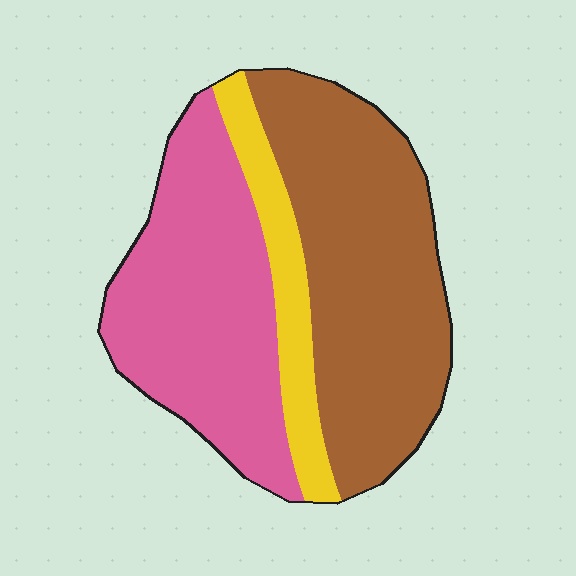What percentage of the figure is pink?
Pink covers about 40% of the figure.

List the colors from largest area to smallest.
From largest to smallest: brown, pink, yellow.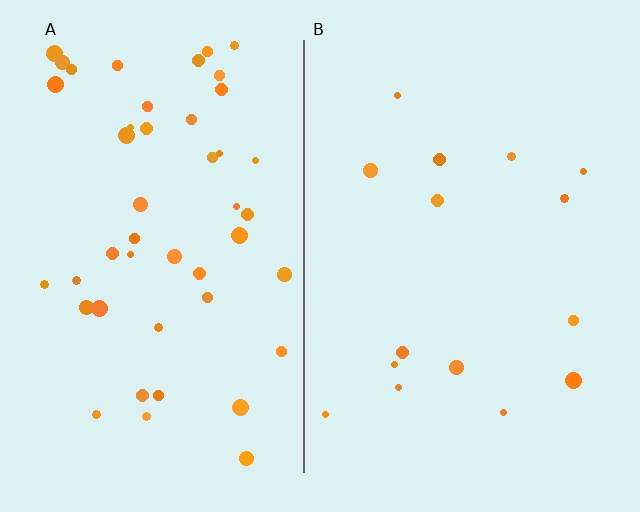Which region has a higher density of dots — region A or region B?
A (the left).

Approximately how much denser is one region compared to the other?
Approximately 3.2× — region A over region B.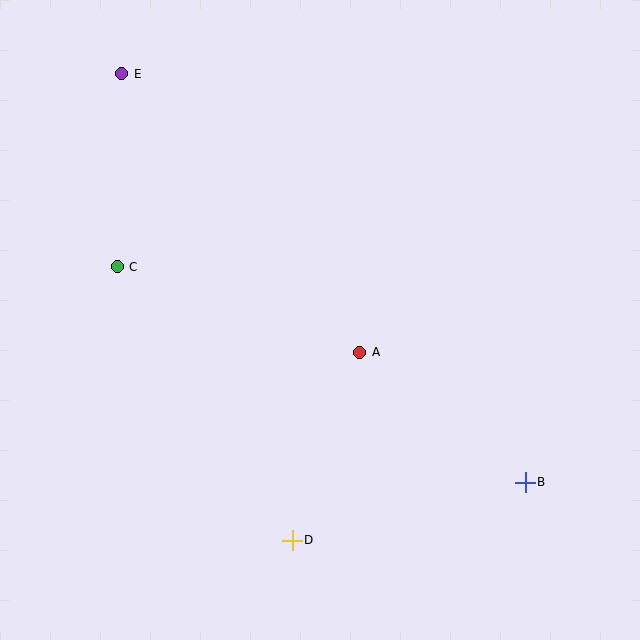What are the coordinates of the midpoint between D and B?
The midpoint between D and B is at (409, 511).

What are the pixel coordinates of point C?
Point C is at (117, 267).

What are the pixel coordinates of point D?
Point D is at (292, 540).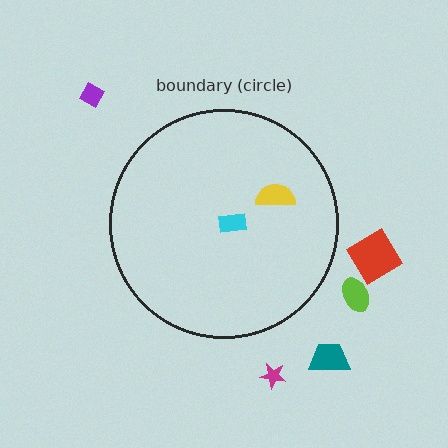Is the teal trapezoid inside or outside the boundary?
Outside.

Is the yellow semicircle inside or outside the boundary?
Inside.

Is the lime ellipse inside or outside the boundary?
Outside.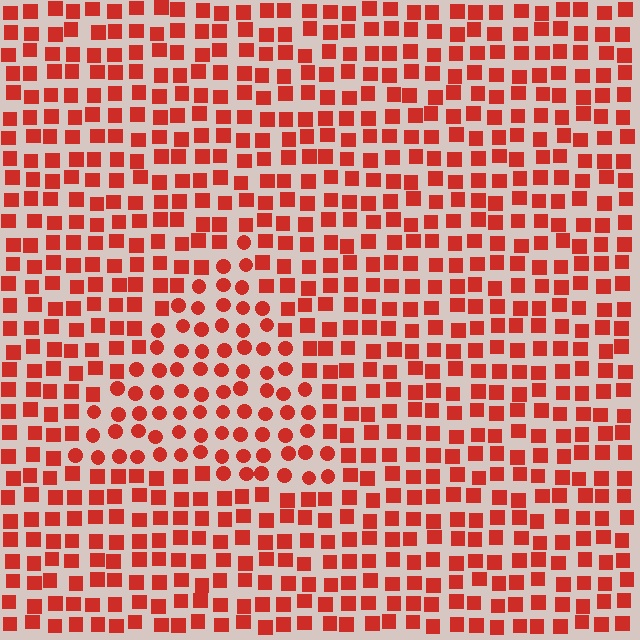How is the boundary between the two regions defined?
The boundary is defined by a change in element shape: circles inside vs. squares outside. All elements share the same color and spacing.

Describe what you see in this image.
The image is filled with small red elements arranged in a uniform grid. A triangle-shaped region contains circles, while the surrounding area contains squares. The boundary is defined purely by the change in element shape.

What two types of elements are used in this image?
The image uses circles inside the triangle region and squares outside it.